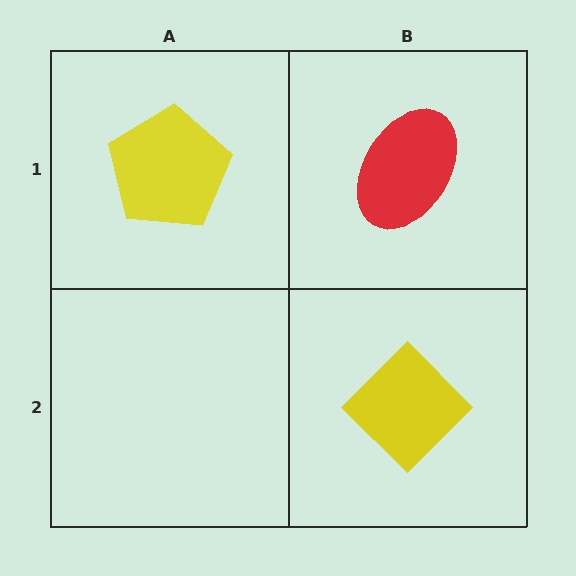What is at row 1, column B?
A red ellipse.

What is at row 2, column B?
A yellow diamond.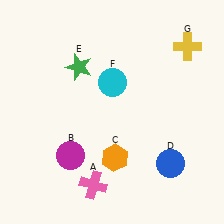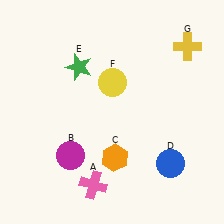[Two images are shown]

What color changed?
The circle (F) changed from cyan in Image 1 to yellow in Image 2.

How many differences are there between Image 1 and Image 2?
There is 1 difference between the two images.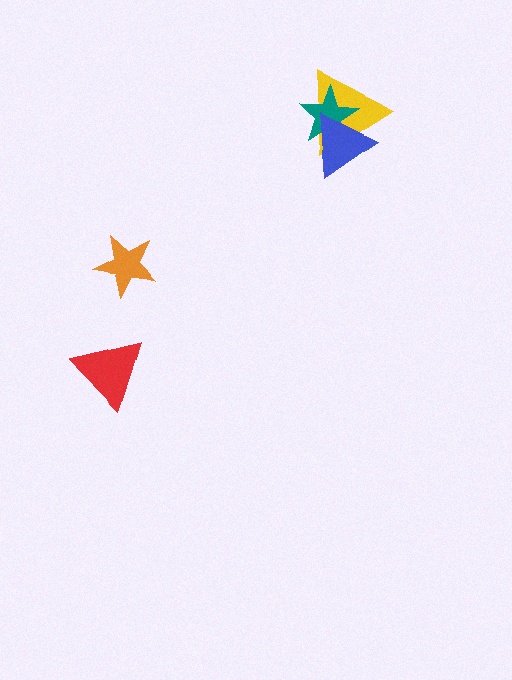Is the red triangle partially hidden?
No, no other shape covers it.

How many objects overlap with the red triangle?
0 objects overlap with the red triangle.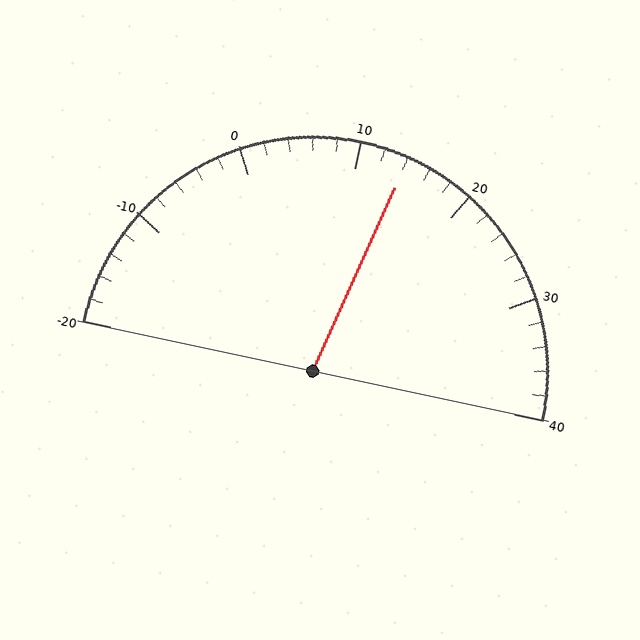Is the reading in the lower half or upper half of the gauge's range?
The reading is in the upper half of the range (-20 to 40).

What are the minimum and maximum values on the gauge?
The gauge ranges from -20 to 40.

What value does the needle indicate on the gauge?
The needle indicates approximately 14.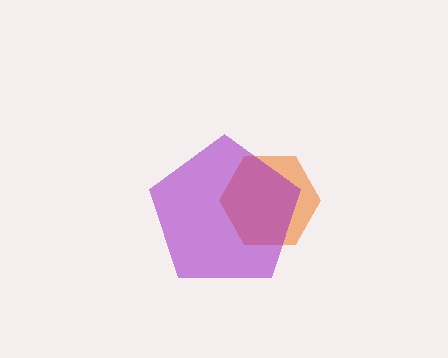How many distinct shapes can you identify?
There are 2 distinct shapes: an orange hexagon, a purple pentagon.